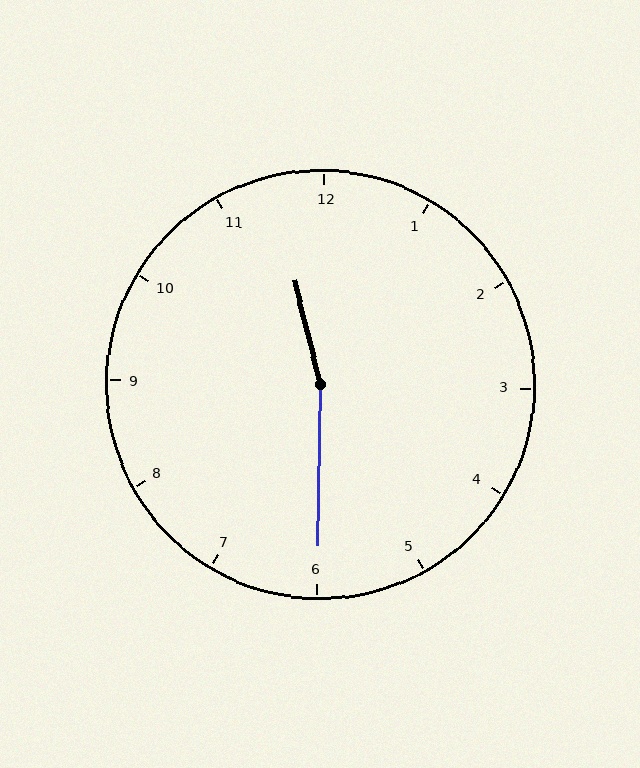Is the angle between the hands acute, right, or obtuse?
It is obtuse.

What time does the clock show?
11:30.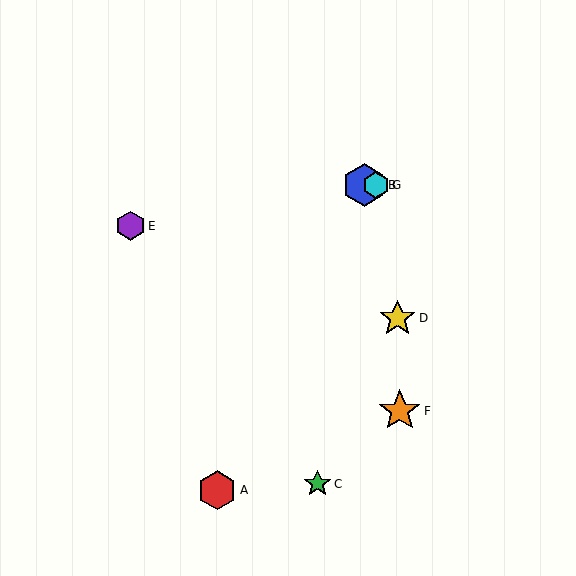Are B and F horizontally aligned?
No, B is at y≈185 and F is at y≈411.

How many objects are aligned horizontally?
2 objects (B, G) are aligned horizontally.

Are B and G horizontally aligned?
Yes, both are at y≈185.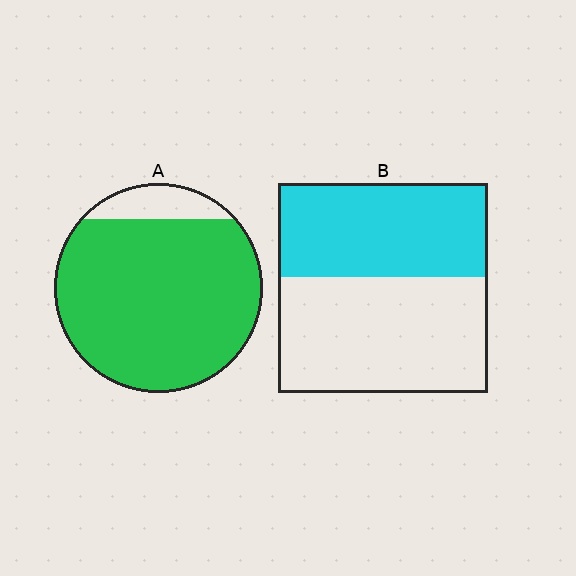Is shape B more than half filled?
No.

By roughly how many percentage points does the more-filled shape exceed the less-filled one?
By roughly 45 percentage points (A over B).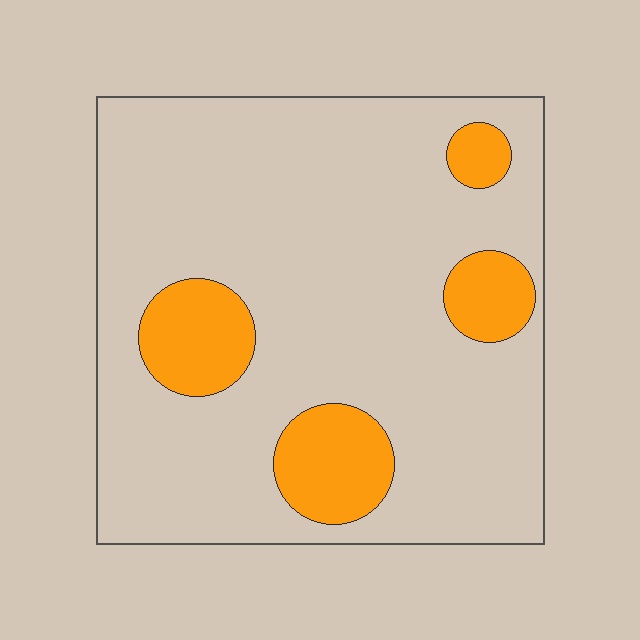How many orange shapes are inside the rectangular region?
4.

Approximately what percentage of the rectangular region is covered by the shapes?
Approximately 15%.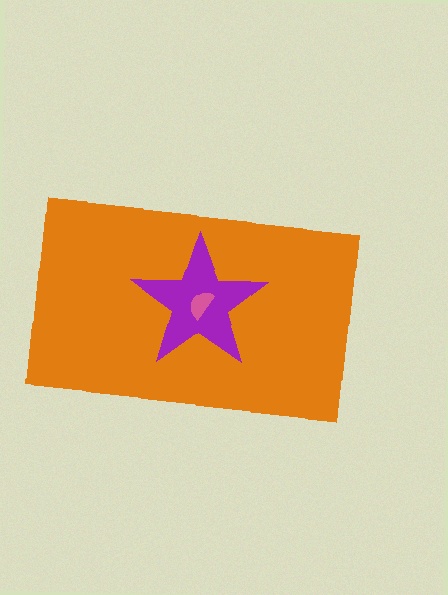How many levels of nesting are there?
3.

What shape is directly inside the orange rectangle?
The purple star.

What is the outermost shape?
The orange rectangle.